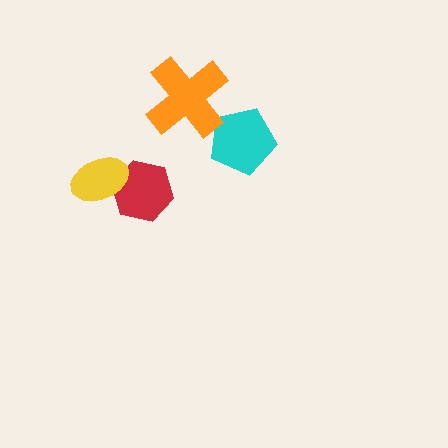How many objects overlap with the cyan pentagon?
0 objects overlap with the cyan pentagon.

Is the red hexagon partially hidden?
Yes, it is partially covered by another shape.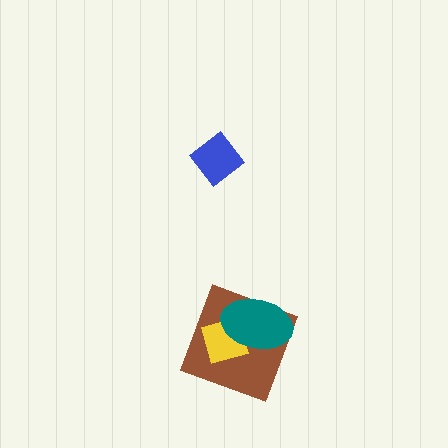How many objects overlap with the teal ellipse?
2 objects overlap with the teal ellipse.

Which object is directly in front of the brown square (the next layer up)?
The yellow diamond is directly in front of the brown square.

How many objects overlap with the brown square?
2 objects overlap with the brown square.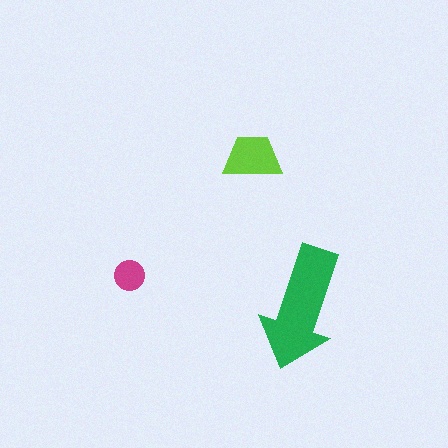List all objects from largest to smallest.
The green arrow, the lime trapezoid, the magenta circle.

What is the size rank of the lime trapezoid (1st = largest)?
2nd.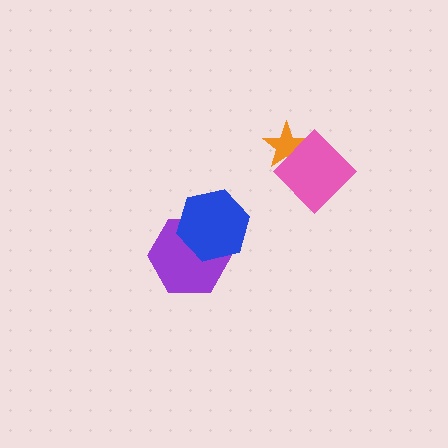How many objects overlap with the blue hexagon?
1 object overlaps with the blue hexagon.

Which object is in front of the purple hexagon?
The blue hexagon is in front of the purple hexagon.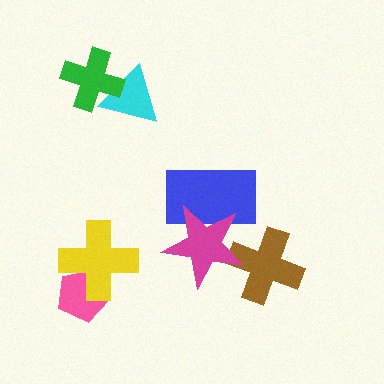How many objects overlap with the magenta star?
2 objects overlap with the magenta star.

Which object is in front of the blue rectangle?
The magenta star is in front of the blue rectangle.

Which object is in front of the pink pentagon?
The yellow cross is in front of the pink pentagon.